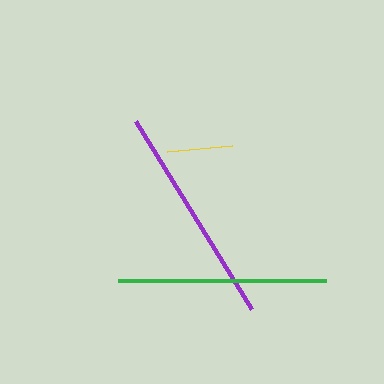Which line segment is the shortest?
The yellow line is the shortest at approximately 66 pixels.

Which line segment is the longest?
The purple line is the longest at approximately 221 pixels.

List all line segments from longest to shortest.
From longest to shortest: purple, green, yellow.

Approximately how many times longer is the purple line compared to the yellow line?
The purple line is approximately 3.3 times the length of the yellow line.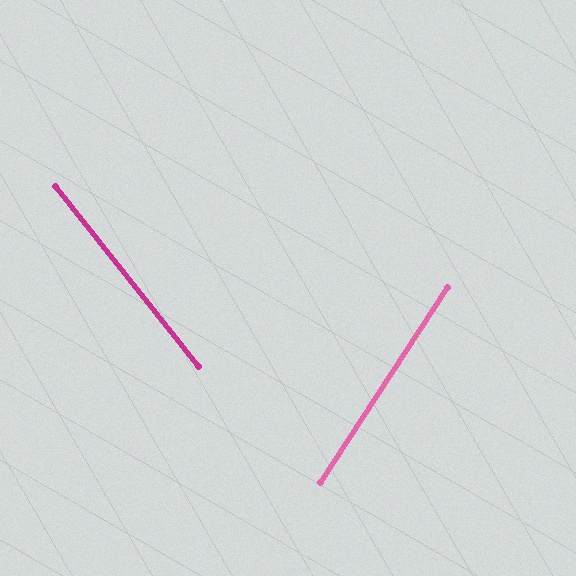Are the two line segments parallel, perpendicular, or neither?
Neither parallel nor perpendicular — they differ by about 71°.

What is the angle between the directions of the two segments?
Approximately 71 degrees.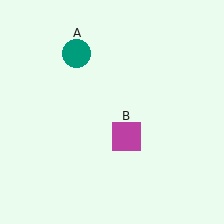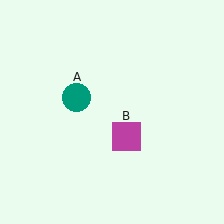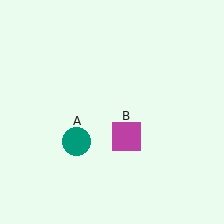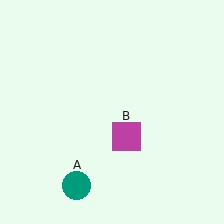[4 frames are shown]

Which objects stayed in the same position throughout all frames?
Magenta square (object B) remained stationary.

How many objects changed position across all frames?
1 object changed position: teal circle (object A).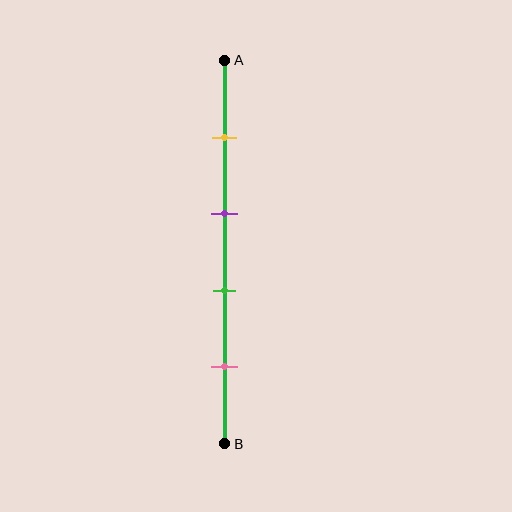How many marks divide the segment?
There are 4 marks dividing the segment.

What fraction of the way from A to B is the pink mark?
The pink mark is approximately 80% (0.8) of the way from A to B.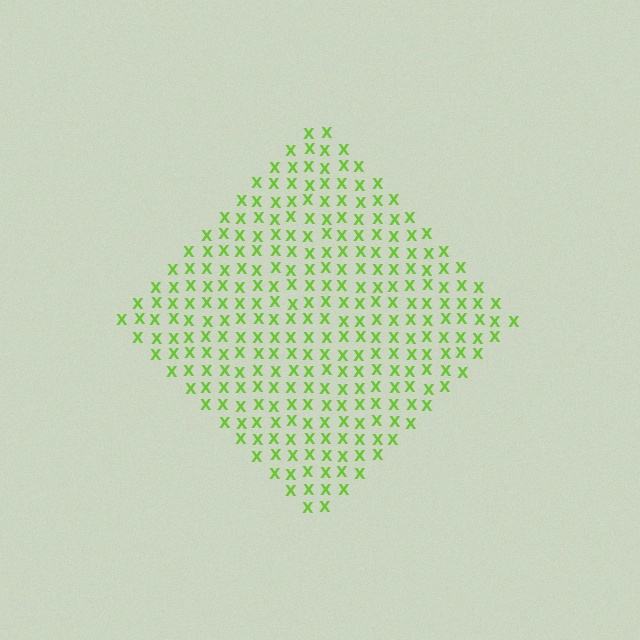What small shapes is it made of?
It is made of small letter X's.